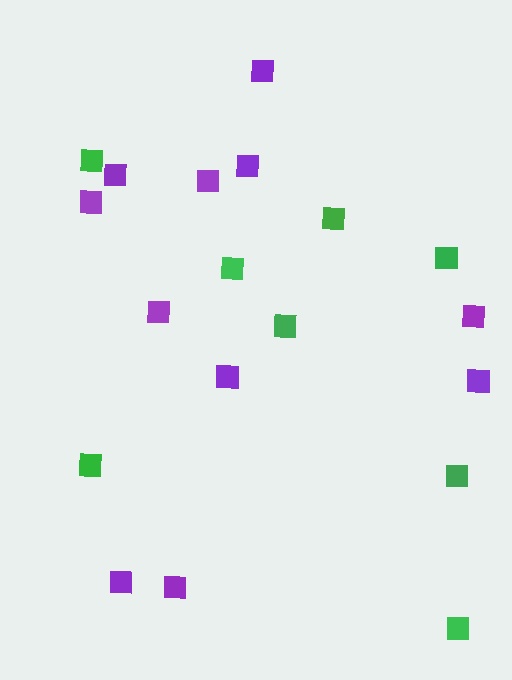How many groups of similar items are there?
There are 2 groups: one group of purple squares (11) and one group of green squares (8).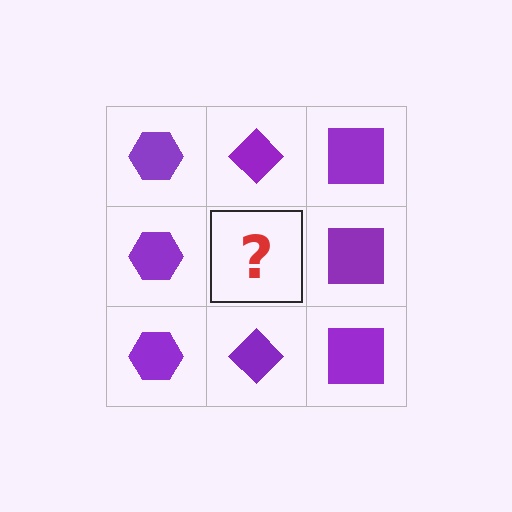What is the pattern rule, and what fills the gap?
The rule is that each column has a consistent shape. The gap should be filled with a purple diamond.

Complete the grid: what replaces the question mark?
The question mark should be replaced with a purple diamond.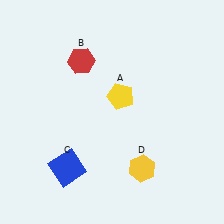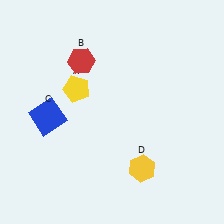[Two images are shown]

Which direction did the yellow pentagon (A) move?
The yellow pentagon (A) moved left.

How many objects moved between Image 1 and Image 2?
2 objects moved between the two images.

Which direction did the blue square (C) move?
The blue square (C) moved up.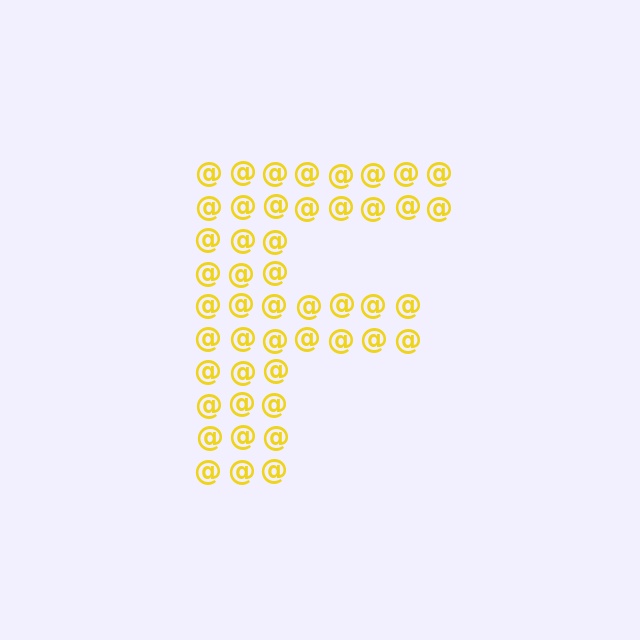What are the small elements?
The small elements are at signs.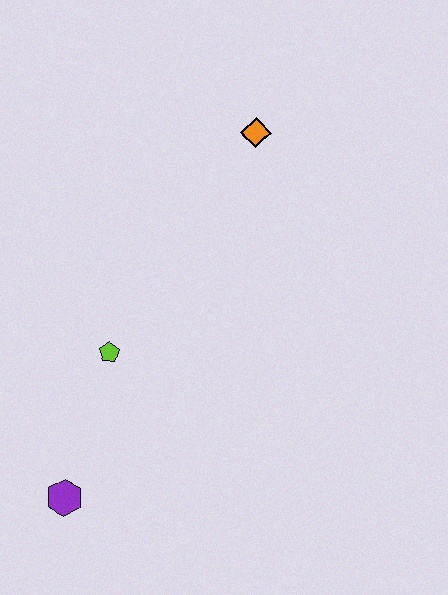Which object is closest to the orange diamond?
The lime pentagon is closest to the orange diamond.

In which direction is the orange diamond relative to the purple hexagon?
The orange diamond is above the purple hexagon.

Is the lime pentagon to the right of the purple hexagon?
Yes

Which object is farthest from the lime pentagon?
The orange diamond is farthest from the lime pentagon.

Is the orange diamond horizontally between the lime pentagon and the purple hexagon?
No